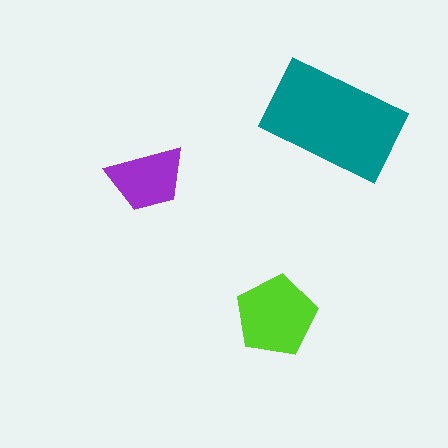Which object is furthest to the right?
The teal rectangle is rightmost.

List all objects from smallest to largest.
The purple trapezoid, the lime pentagon, the teal rectangle.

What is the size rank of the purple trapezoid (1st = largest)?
3rd.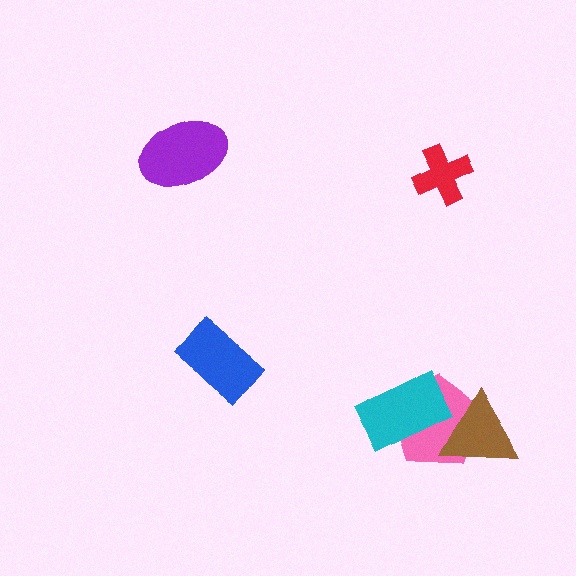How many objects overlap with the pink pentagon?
2 objects overlap with the pink pentagon.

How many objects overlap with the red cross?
0 objects overlap with the red cross.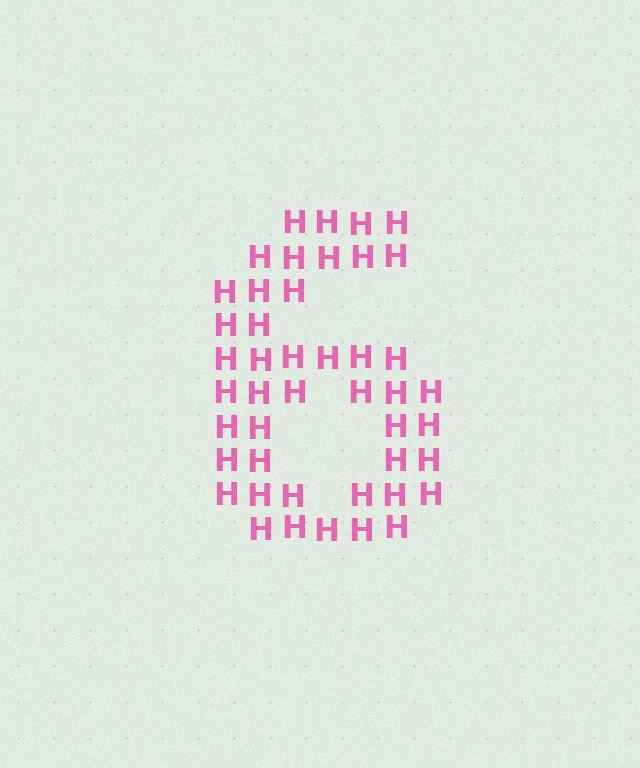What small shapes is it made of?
It is made of small letter H's.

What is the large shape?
The large shape is the digit 6.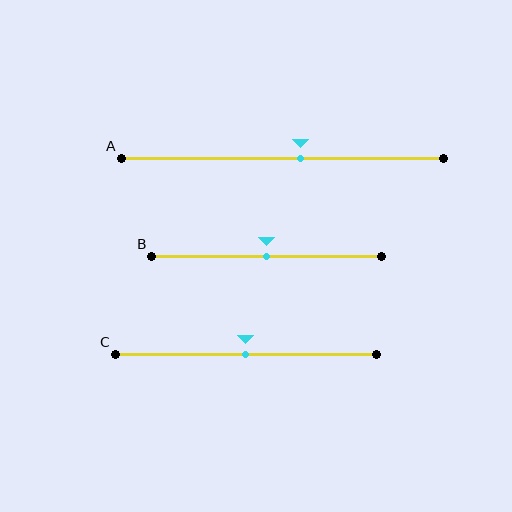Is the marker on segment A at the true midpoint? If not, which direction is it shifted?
No, the marker on segment A is shifted to the right by about 6% of the segment length.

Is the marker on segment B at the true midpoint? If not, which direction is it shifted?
Yes, the marker on segment B is at the true midpoint.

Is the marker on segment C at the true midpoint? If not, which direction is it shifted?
Yes, the marker on segment C is at the true midpoint.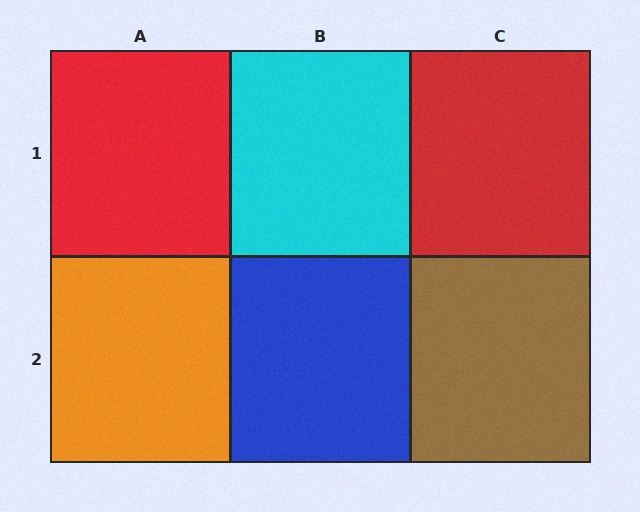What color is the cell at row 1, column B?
Cyan.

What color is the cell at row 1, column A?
Red.